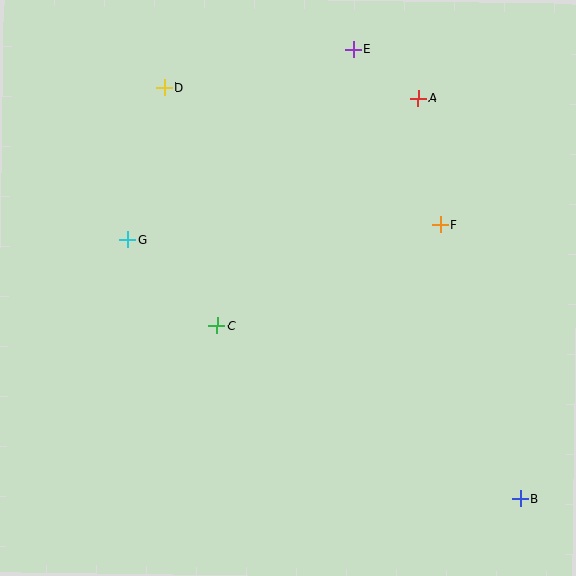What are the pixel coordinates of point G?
Point G is at (128, 240).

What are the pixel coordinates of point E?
Point E is at (353, 49).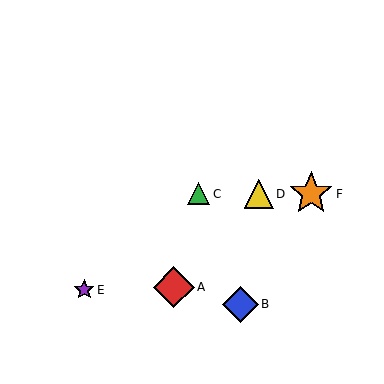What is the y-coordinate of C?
Object C is at y≈194.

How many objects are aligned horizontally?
3 objects (C, D, F) are aligned horizontally.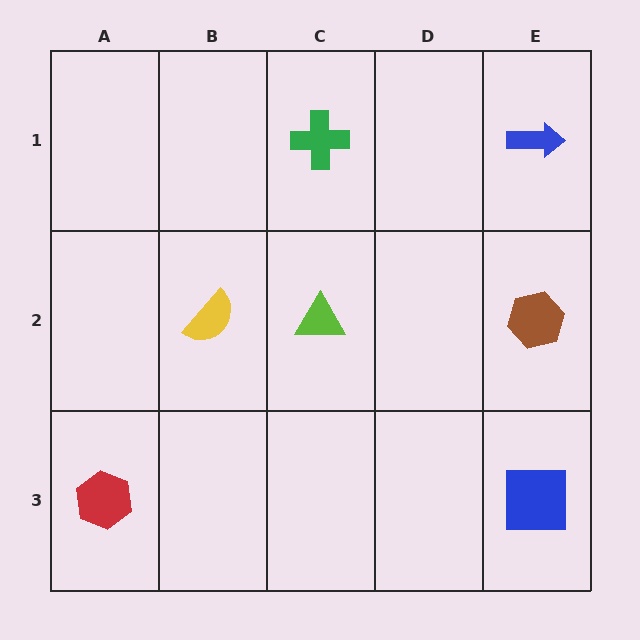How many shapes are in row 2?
3 shapes.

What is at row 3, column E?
A blue square.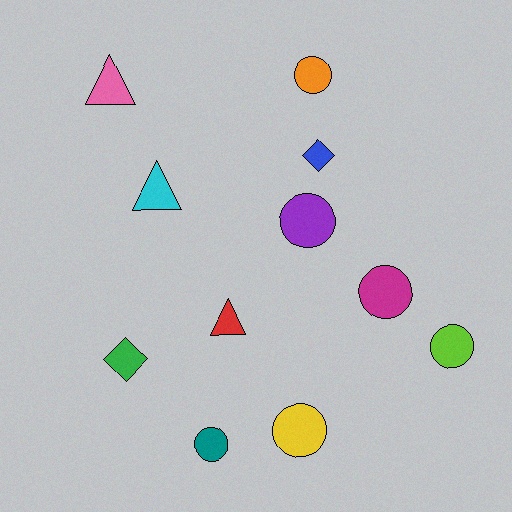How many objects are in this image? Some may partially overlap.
There are 11 objects.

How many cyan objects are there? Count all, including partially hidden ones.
There is 1 cyan object.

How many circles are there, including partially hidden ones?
There are 6 circles.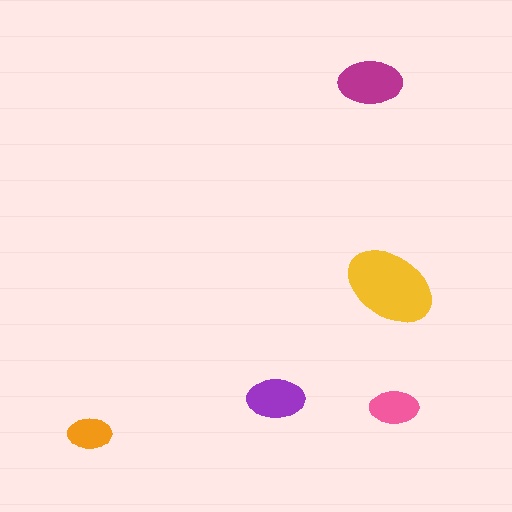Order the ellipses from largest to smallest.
the yellow one, the magenta one, the purple one, the pink one, the orange one.